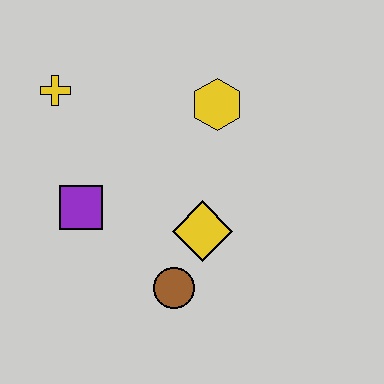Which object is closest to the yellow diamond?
The brown circle is closest to the yellow diamond.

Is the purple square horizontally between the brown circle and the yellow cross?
Yes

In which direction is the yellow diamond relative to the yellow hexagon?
The yellow diamond is below the yellow hexagon.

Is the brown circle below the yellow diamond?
Yes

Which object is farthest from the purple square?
The yellow hexagon is farthest from the purple square.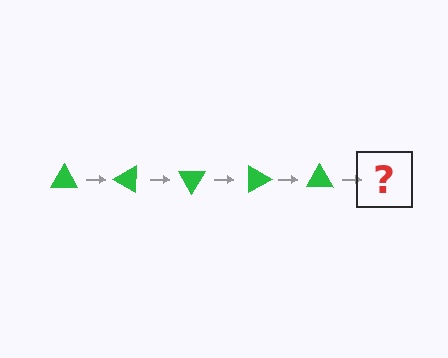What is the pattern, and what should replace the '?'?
The pattern is that the triangle rotates 30 degrees each step. The '?' should be a green triangle rotated 150 degrees.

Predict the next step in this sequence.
The next step is a green triangle rotated 150 degrees.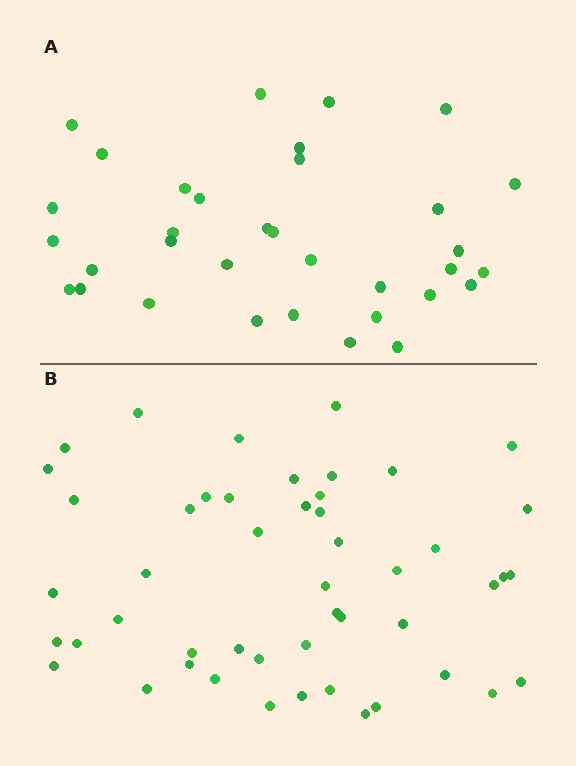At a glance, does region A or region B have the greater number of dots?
Region B (the bottom region) has more dots.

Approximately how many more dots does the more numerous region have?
Region B has approximately 15 more dots than region A.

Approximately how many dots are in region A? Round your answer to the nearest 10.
About 30 dots. (The exact count is 34, which rounds to 30.)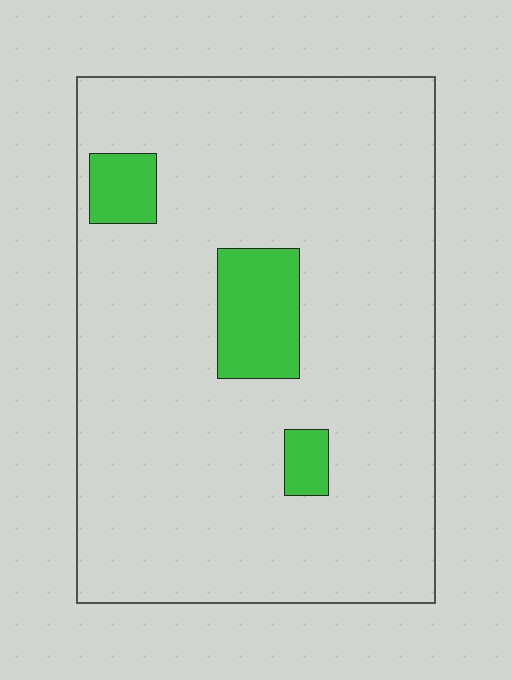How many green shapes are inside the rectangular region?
3.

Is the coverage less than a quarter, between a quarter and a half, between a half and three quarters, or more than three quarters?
Less than a quarter.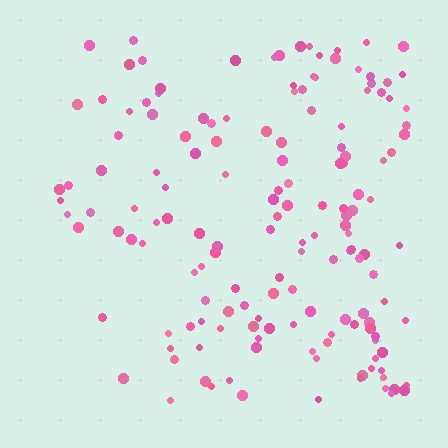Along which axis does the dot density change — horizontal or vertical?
Horizontal.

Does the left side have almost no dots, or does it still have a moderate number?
Still a moderate number, just noticeably fewer than the right.